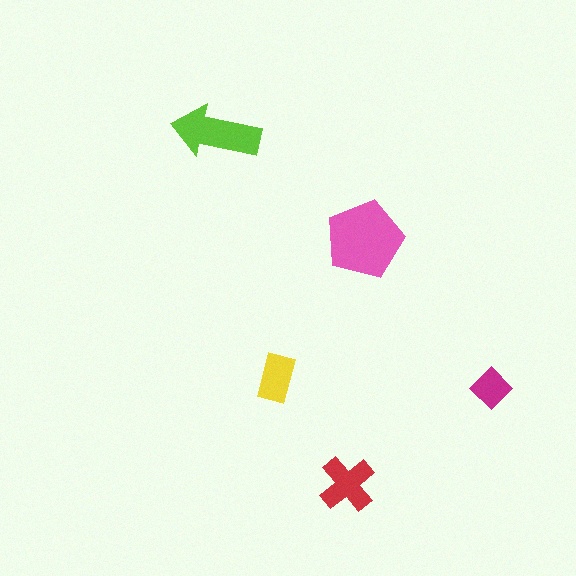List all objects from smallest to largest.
The magenta diamond, the yellow rectangle, the red cross, the lime arrow, the pink pentagon.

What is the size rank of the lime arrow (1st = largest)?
2nd.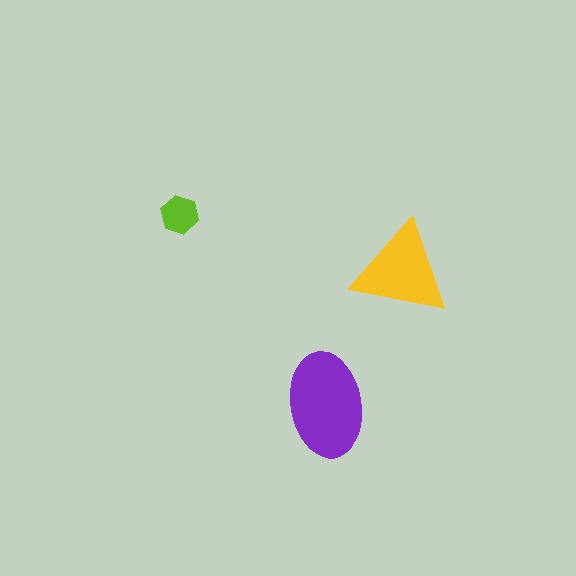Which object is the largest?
The purple ellipse.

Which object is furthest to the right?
The yellow triangle is rightmost.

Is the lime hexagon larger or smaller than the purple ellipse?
Smaller.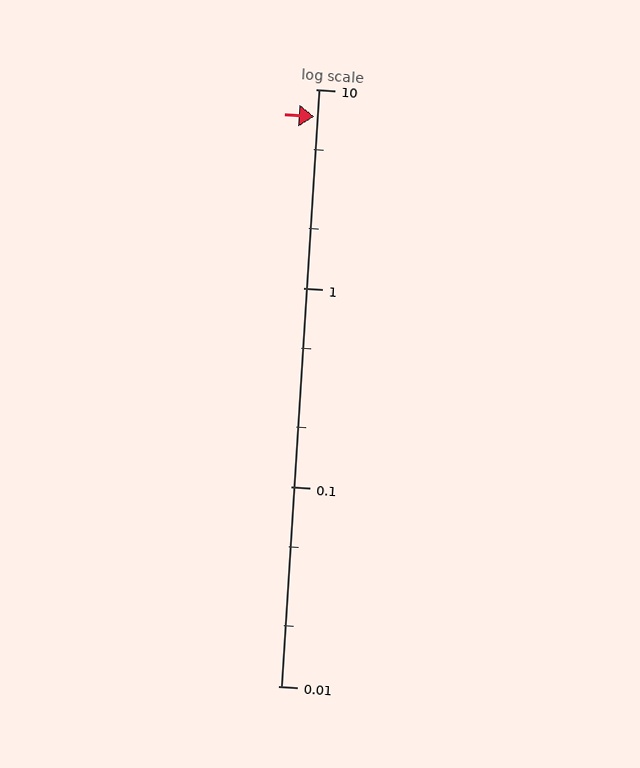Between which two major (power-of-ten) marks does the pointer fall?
The pointer is between 1 and 10.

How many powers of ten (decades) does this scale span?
The scale spans 3 decades, from 0.01 to 10.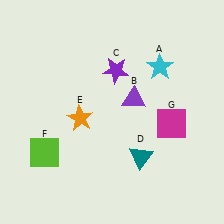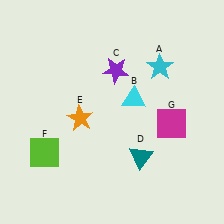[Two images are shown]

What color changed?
The triangle (B) changed from purple in Image 1 to cyan in Image 2.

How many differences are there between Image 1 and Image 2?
There is 1 difference between the two images.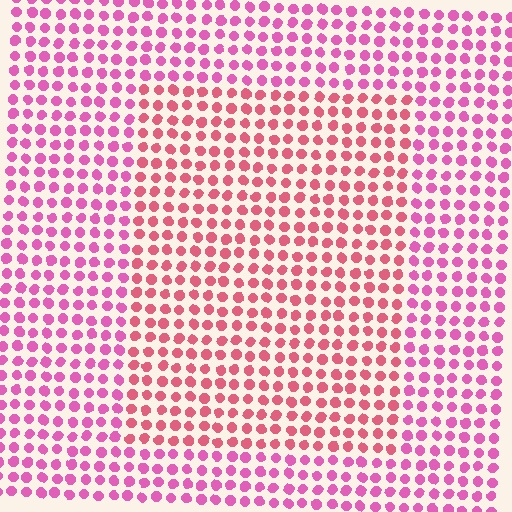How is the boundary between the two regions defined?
The boundary is defined purely by a slight shift in hue (about 27 degrees). Spacing, size, and orientation are identical on both sides.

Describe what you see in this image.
The image is filled with small pink elements in a uniform arrangement. A rectangle-shaped region is visible where the elements are tinted to a slightly different hue, forming a subtle color boundary.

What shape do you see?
I see a rectangle.